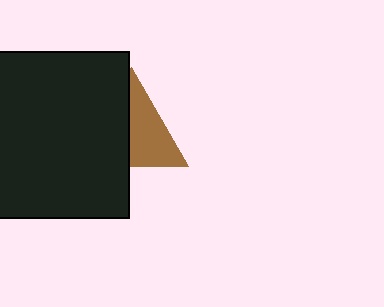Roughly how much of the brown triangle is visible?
About half of it is visible (roughly 53%).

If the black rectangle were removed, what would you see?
You would see the complete brown triangle.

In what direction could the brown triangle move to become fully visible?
The brown triangle could move right. That would shift it out from behind the black rectangle entirely.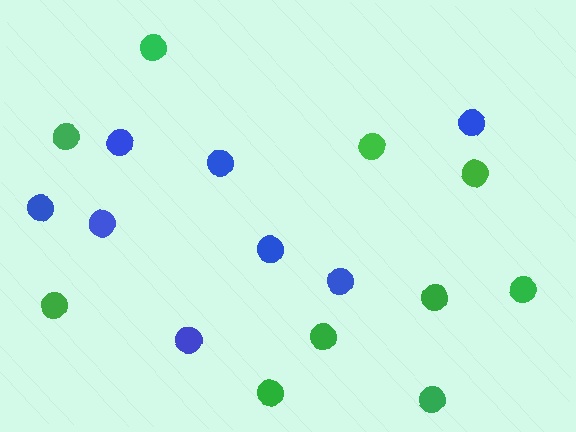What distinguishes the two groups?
There are 2 groups: one group of blue circles (8) and one group of green circles (10).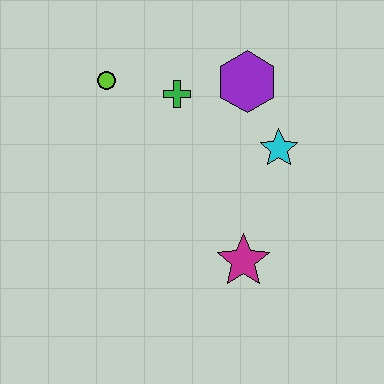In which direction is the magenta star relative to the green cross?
The magenta star is below the green cross.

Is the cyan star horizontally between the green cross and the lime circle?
No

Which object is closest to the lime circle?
The green cross is closest to the lime circle.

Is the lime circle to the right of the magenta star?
No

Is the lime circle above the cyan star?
Yes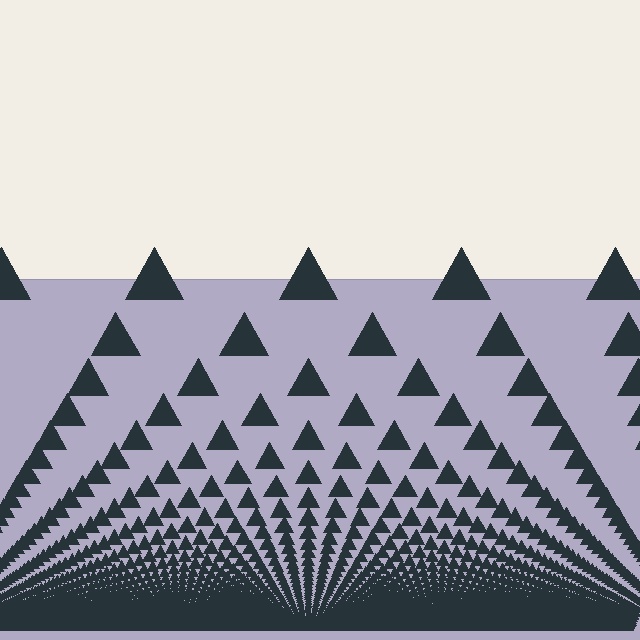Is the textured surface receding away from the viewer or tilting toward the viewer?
The surface appears to tilt toward the viewer. Texture elements get larger and sparser toward the top.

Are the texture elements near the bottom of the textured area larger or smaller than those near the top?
Smaller. The gradient is inverted — elements near the bottom are smaller and denser.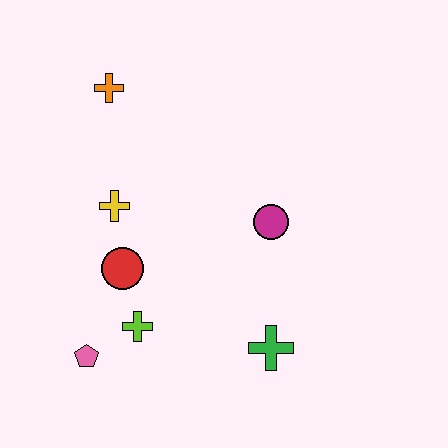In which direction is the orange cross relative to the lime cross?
The orange cross is above the lime cross.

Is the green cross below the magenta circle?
Yes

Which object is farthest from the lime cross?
The orange cross is farthest from the lime cross.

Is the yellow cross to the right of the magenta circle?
No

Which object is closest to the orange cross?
The yellow cross is closest to the orange cross.